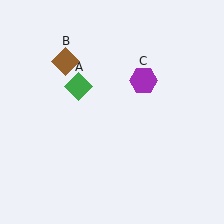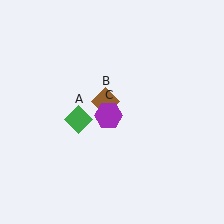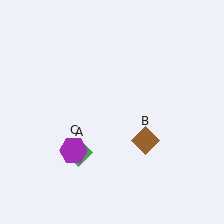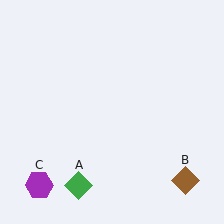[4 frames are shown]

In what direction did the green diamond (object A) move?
The green diamond (object A) moved down.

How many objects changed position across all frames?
3 objects changed position: green diamond (object A), brown diamond (object B), purple hexagon (object C).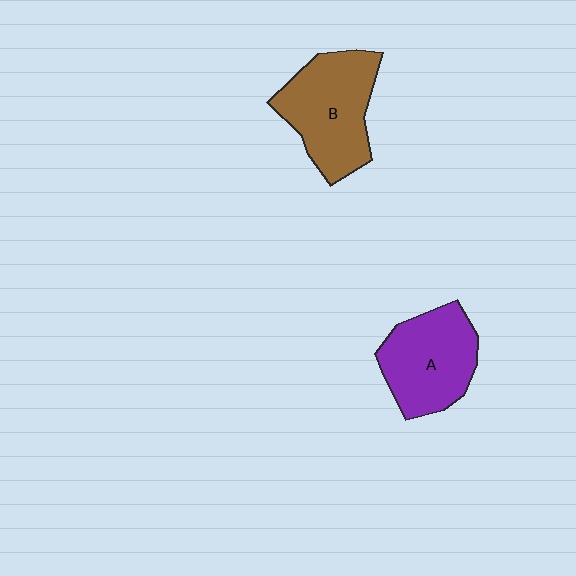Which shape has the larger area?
Shape B (brown).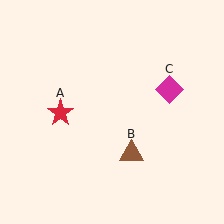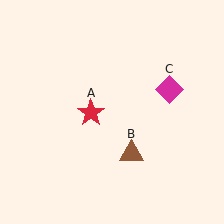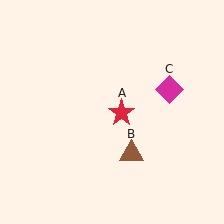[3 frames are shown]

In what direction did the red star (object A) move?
The red star (object A) moved right.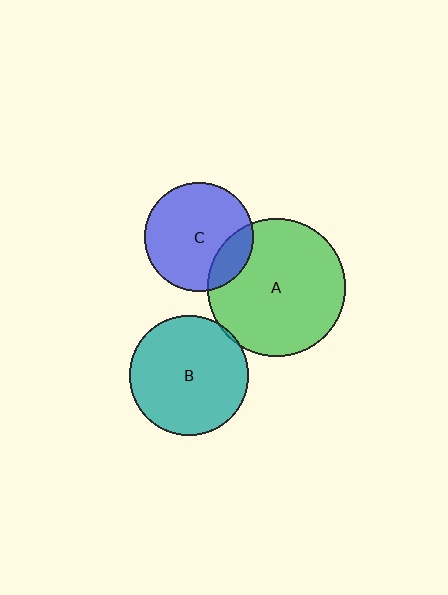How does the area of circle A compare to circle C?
Approximately 1.6 times.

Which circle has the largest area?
Circle A (green).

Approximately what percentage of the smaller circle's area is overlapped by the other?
Approximately 20%.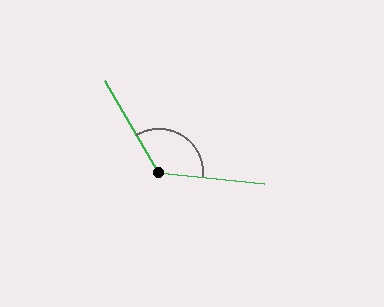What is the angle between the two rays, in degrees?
Approximately 126 degrees.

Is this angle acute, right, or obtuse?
It is obtuse.